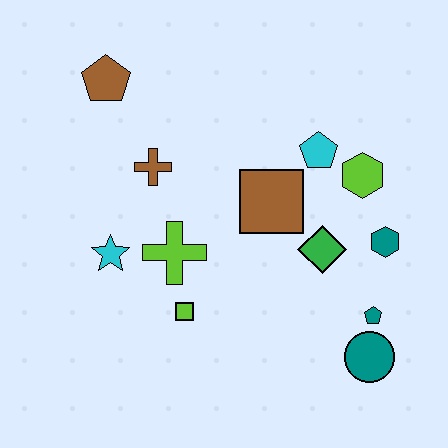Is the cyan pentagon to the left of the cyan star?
No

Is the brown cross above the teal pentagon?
Yes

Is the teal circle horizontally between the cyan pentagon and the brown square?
No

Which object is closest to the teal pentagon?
The teal circle is closest to the teal pentagon.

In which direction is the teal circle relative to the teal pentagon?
The teal circle is below the teal pentagon.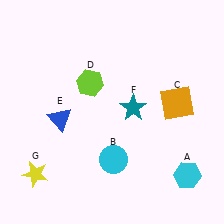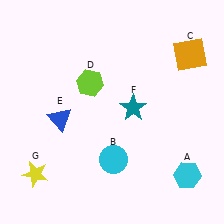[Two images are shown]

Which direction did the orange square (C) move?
The orange square (C) moved up.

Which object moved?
The orange square (C) moved up.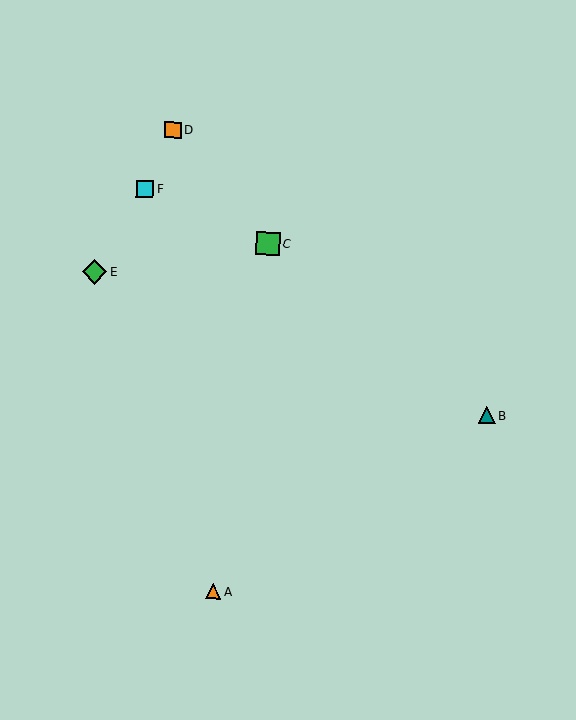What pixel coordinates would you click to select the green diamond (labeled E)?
Click at (94, 272) to select the green diamond E.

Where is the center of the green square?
The center of the green square is at (268, 244).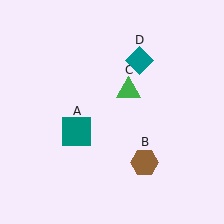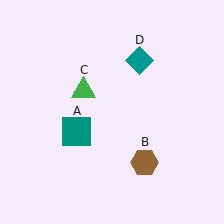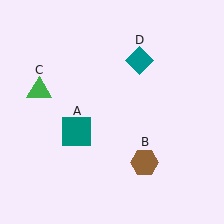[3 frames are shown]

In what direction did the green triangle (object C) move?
The green triangle (object C) moved left.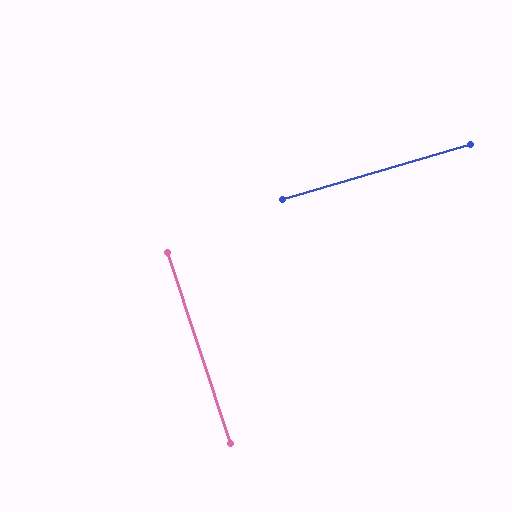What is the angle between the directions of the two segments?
Approximately 88 degrees.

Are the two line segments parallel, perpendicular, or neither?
Perpendicular — they meet at approximately 88°.